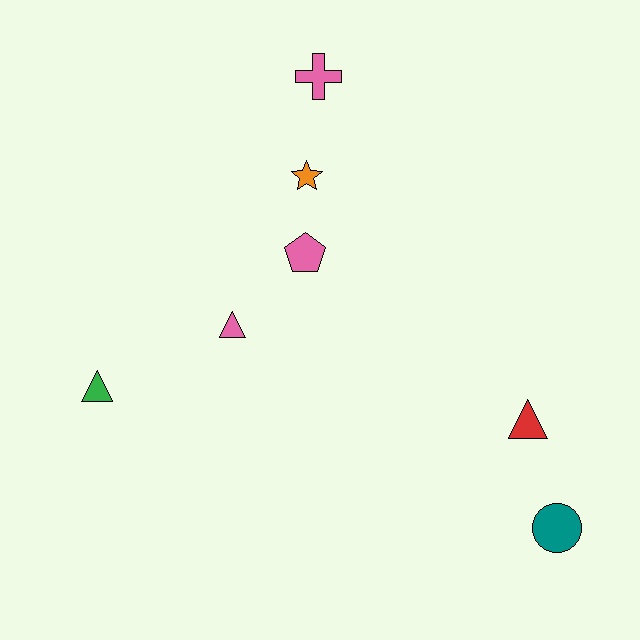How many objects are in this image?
There are 7 objects.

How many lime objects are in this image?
There are no lime objects.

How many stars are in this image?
There is 1 star.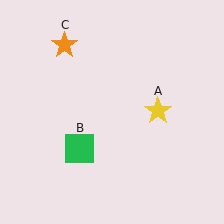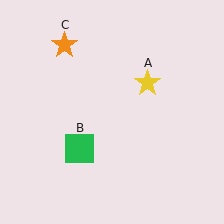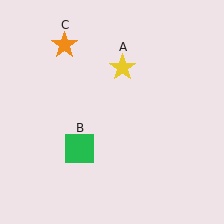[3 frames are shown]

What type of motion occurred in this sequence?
The yellow star (object A) rotated counterclockwise around the center of the scene.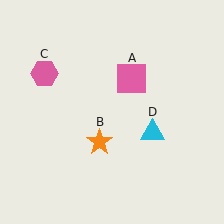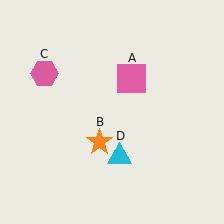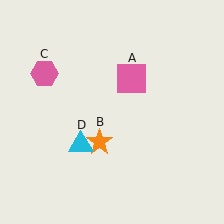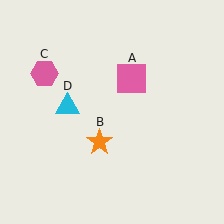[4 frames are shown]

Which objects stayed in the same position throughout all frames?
Pink square (object A) and orange star (object B) and pink hexagon (object C) remained stationary.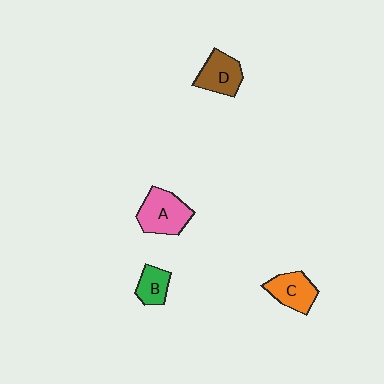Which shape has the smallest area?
Shape B (green).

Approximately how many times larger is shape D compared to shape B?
Approximately 1.5 times.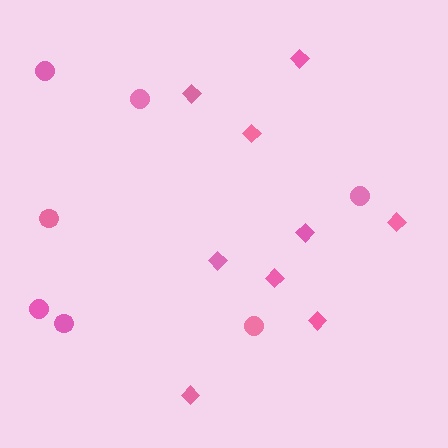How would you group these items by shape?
There are 2 groups: one group of circles (7) and one group of diamonds (9).